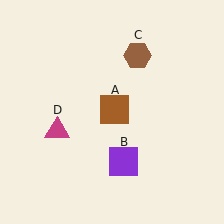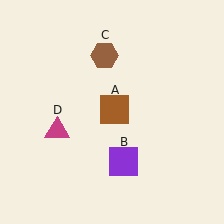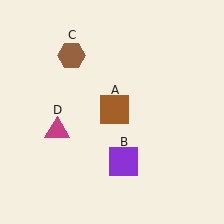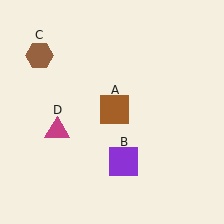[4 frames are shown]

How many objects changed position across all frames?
1 object changed position: brown hexagon (object C).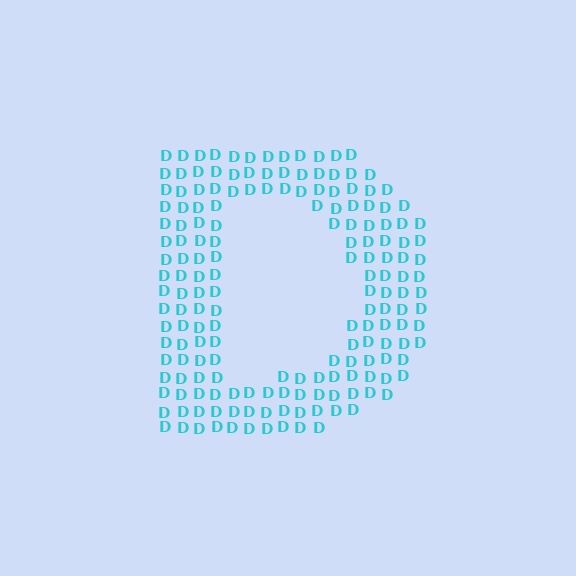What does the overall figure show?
The overall figure shows the letter D.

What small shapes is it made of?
It is made of small letter D's.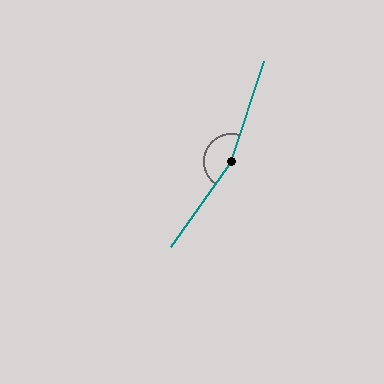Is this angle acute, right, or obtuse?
It is obtuse.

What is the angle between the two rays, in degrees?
Approximately 163 degrees.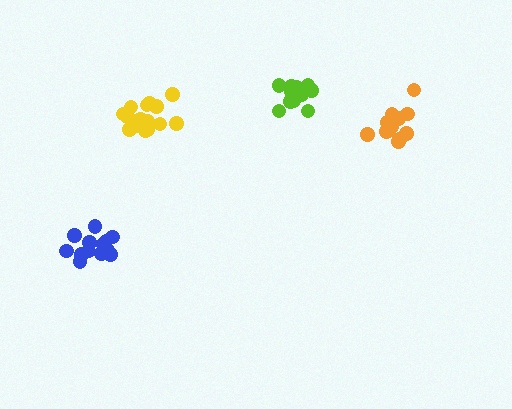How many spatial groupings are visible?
There are 4 spatial groupings.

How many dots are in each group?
Group 1: 13 dots, Group 2: 15 dots, Group 3: 13 dots, Group 4: 13 dots (54 total).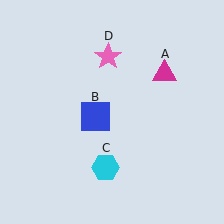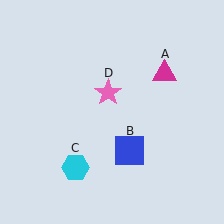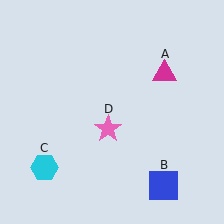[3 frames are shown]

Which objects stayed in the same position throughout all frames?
Magenta triangle (object A) remained stationary.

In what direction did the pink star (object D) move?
The pink star (object D) moved down.